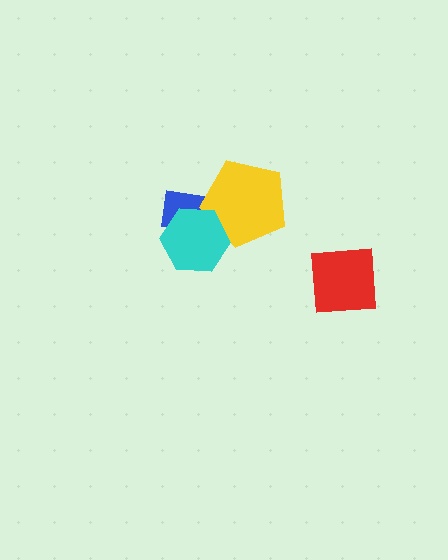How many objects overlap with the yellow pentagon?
2 objects overlap with the yellow pentagon.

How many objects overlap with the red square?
0 objects overlap with the red square.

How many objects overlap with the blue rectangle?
2 objects overlap with the blue rectangle.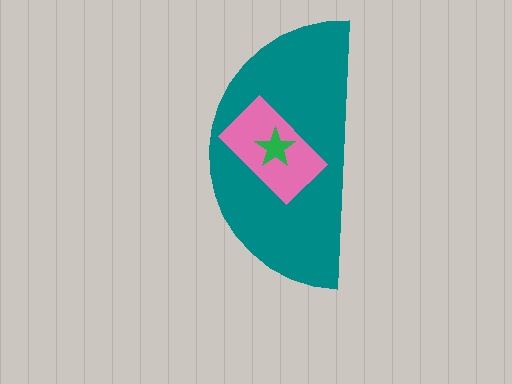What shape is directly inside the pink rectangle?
The green star.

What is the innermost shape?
The green star.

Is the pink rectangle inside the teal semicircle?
Yes.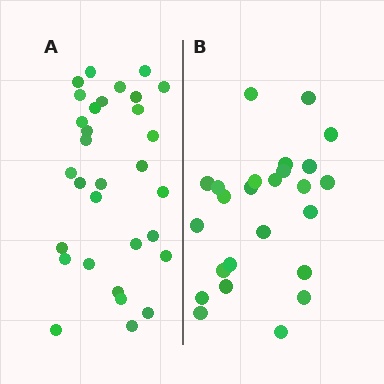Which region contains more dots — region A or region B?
Region A (the left region) has more dots.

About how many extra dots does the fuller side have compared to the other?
Region A has about 6 more dots than region B.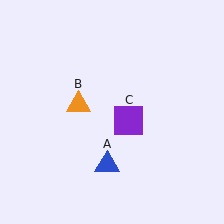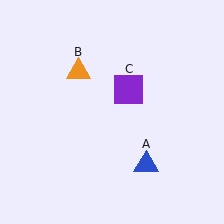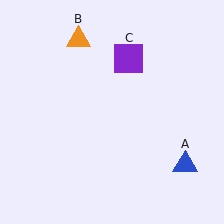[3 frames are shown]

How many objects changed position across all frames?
3 objects changed position: blue triangle (object A), orange triangle (object B), purple square (object C).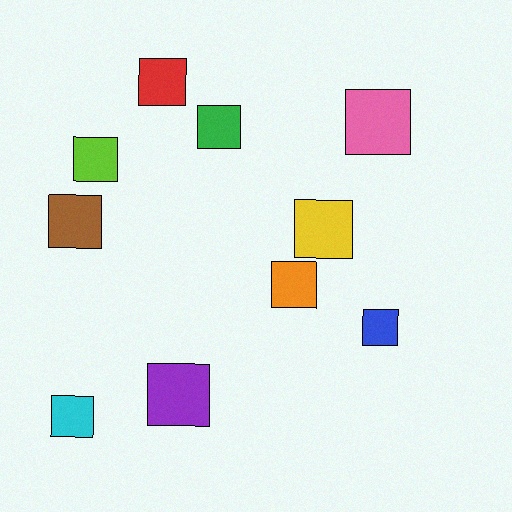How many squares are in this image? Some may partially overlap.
There are 10 squares.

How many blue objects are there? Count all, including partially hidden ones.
There is 1 blue object.